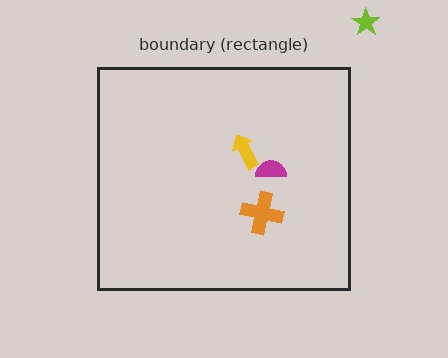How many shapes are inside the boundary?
3 inside, 1 outside.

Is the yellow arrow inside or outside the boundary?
Inside.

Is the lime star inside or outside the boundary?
Outside.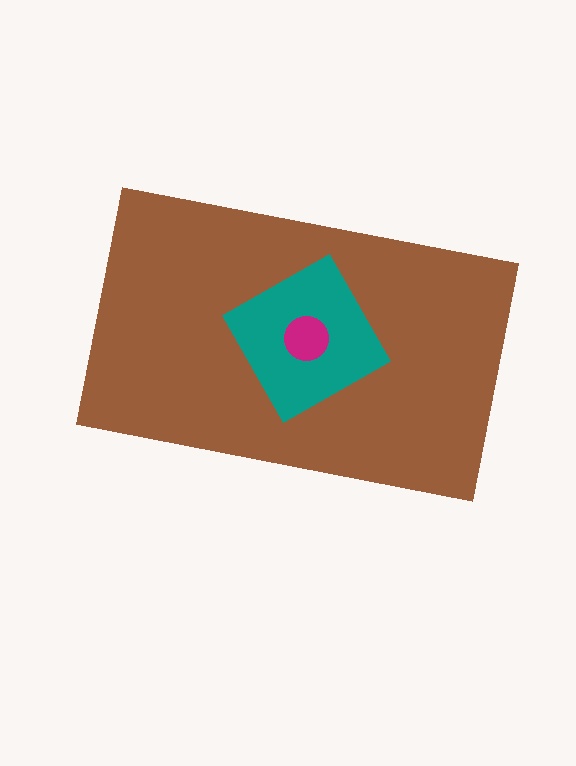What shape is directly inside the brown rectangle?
The teal diamond.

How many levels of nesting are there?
3.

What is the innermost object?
The magenta circle.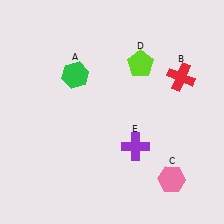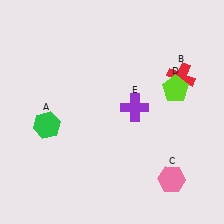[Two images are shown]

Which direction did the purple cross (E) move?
The purple cross (E) moved up.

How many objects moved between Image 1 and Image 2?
3 objects moved between the two images.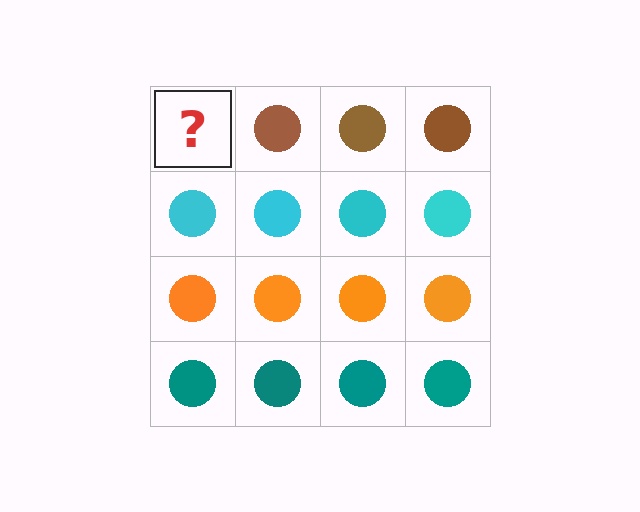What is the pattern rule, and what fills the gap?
The rule is that each row has a consistent color. The gap should be filled with a brown circle.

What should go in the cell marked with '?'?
The missing cell should contain a brown circle.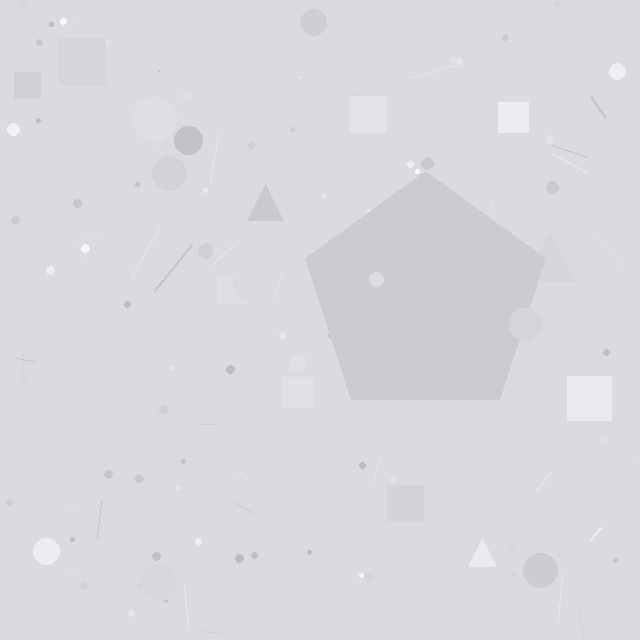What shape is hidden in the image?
A pentagon is hidden in the image.